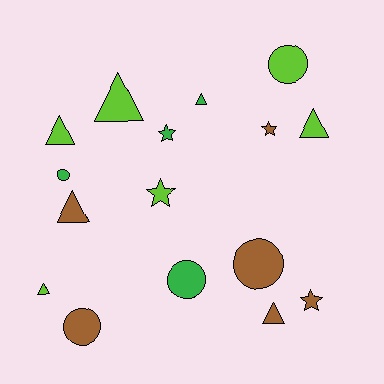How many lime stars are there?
There is 1 lime star.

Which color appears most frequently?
Lime, with 6 objects.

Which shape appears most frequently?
Triangle, with 7 objects.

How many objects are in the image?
There are 16 objects.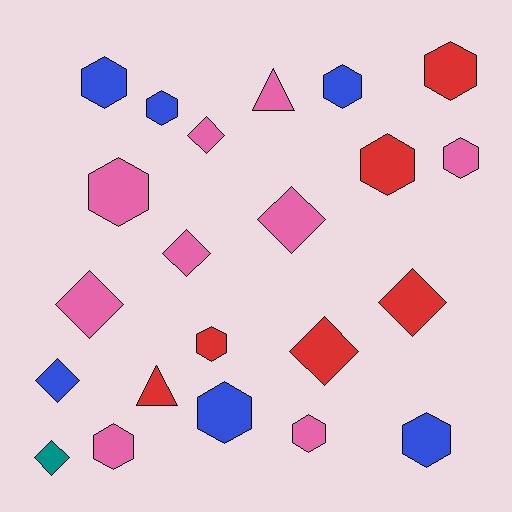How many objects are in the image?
There are 22 objects.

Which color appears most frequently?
Pink, with 9 objects.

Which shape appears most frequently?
Hexagon, with 12 objects.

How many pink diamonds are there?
There are 4 pink diamonds.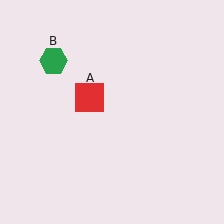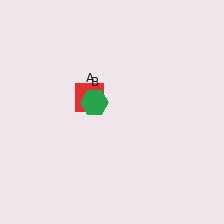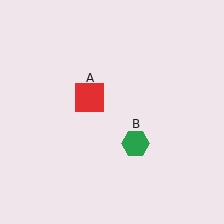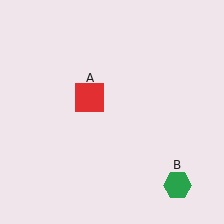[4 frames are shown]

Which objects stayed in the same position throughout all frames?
Red square (object A) remained stationary.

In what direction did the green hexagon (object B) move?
The green hexagon (object B) moved down and to the right.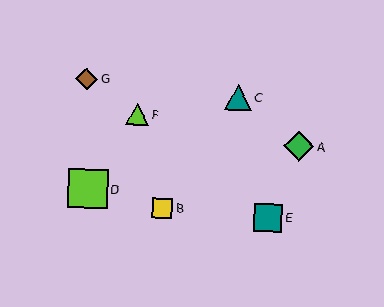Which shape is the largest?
The lime square (labeled D) is the largest.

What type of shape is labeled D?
Shape D is a lime square.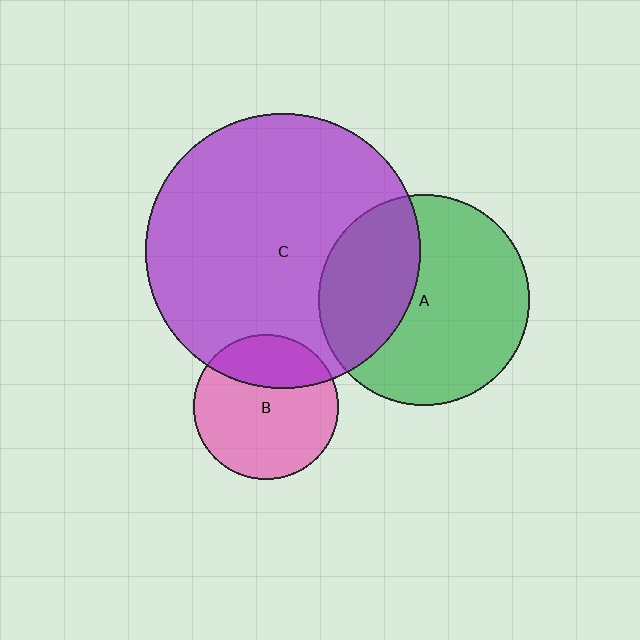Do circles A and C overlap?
Yes.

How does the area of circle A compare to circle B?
Approximately 2.1 times.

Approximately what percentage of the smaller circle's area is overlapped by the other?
Approximately 35%.